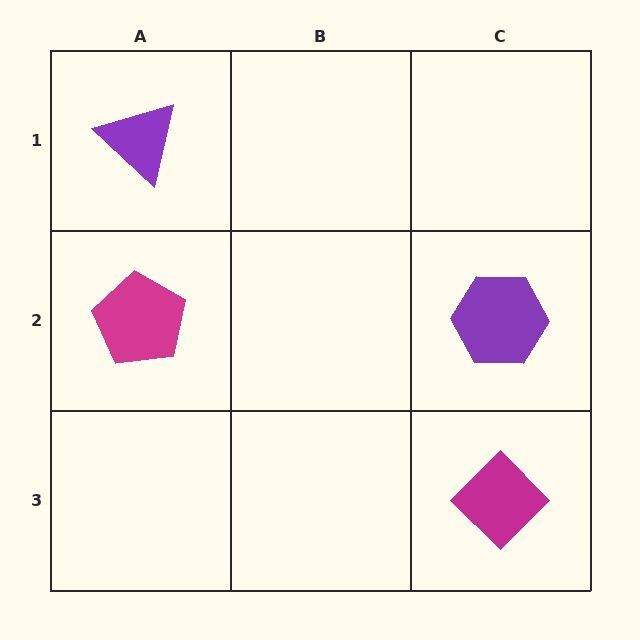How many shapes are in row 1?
1 shape.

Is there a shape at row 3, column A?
No, that cell is empty.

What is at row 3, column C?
A magenta diamond.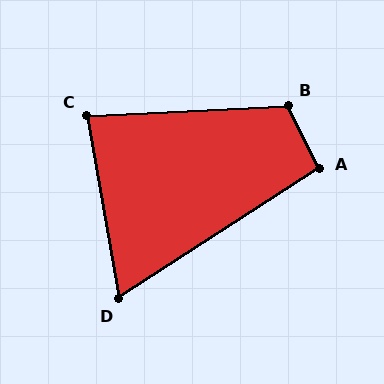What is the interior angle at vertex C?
Approximately 83 degrees (acute).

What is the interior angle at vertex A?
Approximately 97 degrees (obtuse).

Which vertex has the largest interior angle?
B, at approximately 113 degrees.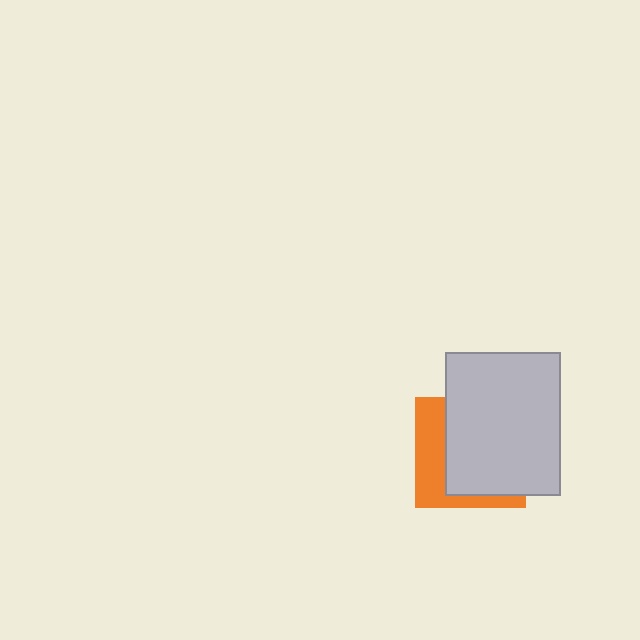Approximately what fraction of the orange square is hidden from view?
Roughly 65% of the orange square is hidden behind the light gray rectangle.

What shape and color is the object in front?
The object in front is a light gray rectangle.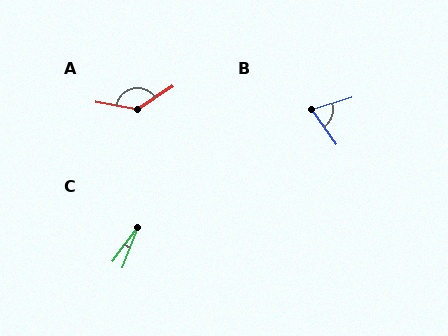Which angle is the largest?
A, at approximately 136 degrees.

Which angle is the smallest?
C, at approximately 16 degrees.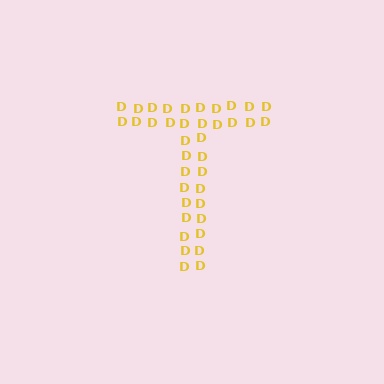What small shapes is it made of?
It is made of small letter D's.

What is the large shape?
The large shape is the letter T.